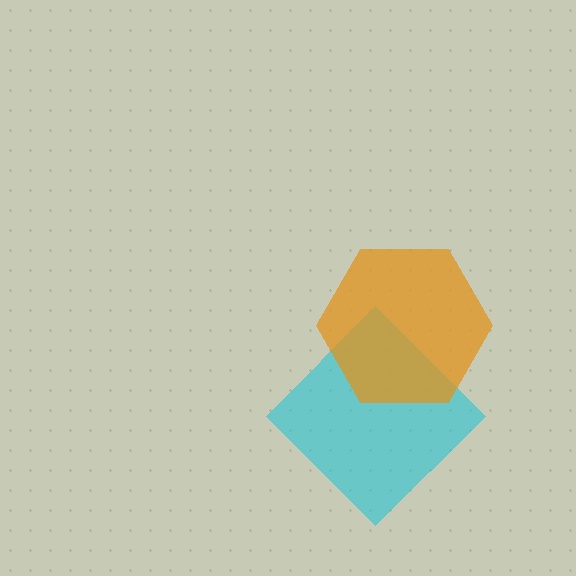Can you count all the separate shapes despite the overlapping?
Yes, there are 2 separate shapes.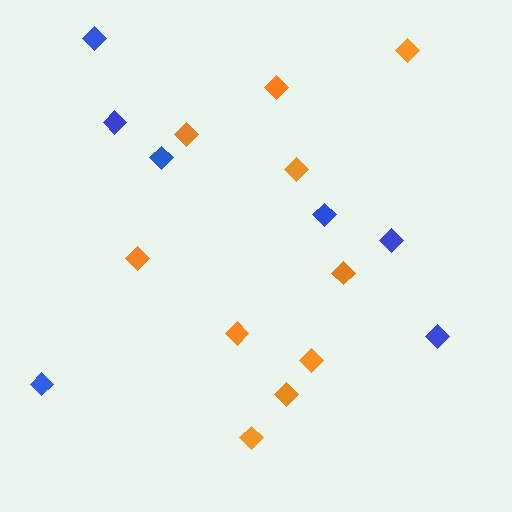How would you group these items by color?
There are 2 groups: one group of orange diamonds (10) and one group of blue diamonds (7).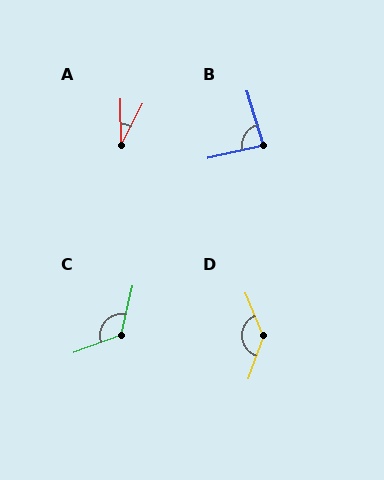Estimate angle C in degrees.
Approximately 123 degrees.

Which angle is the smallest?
A, at approximately 28 degrees.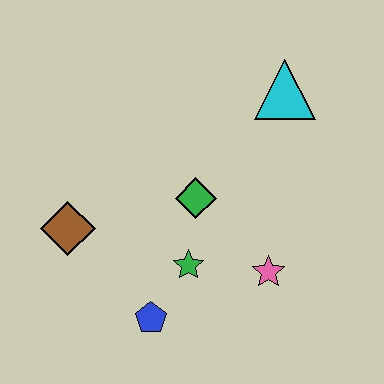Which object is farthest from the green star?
The cyan triangle is farthest from the green star.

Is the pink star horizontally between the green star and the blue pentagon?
No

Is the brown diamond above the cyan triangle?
No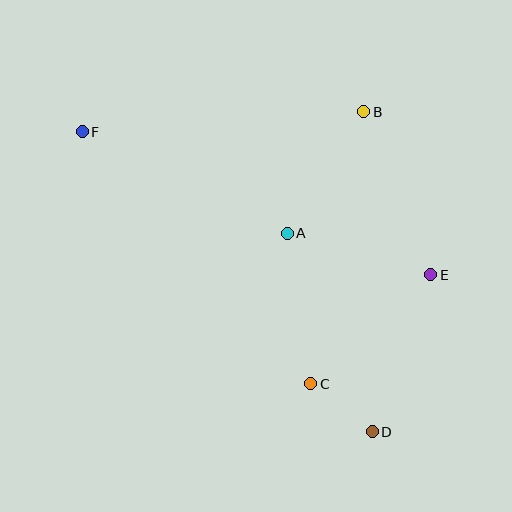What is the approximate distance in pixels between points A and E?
The distance between A and E is approximately 149 pixels.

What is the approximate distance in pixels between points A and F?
The distance between A and F is approximately 229 pixels.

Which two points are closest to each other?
Points C and D are closest to each other.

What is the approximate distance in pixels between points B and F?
The distance between B and F is approximately 282 pixels.